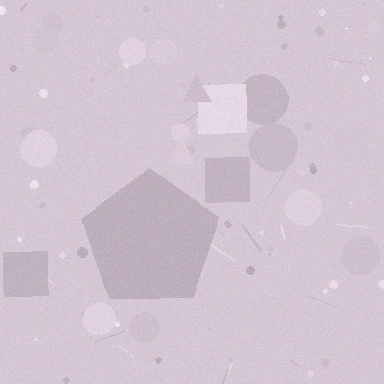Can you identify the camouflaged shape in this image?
The camouflaged shape is a pentagon.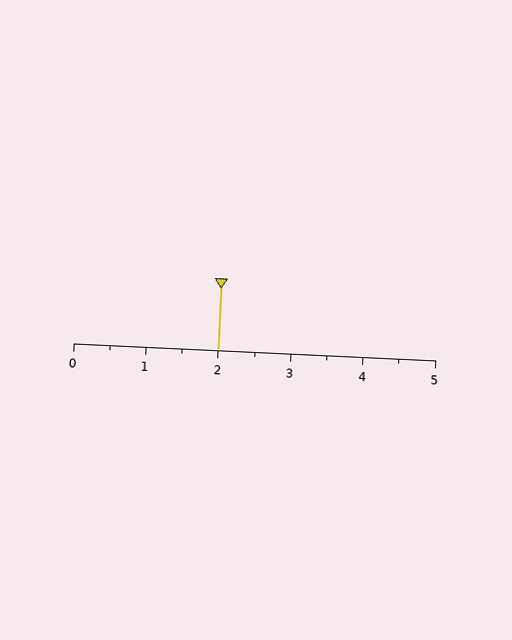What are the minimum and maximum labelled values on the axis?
The axis runs from 0 to 5.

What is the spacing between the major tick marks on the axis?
The major ticks are spaced 1 apart.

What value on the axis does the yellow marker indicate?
The marker indicates approximately 2.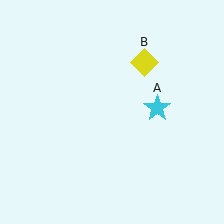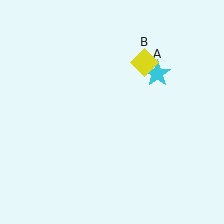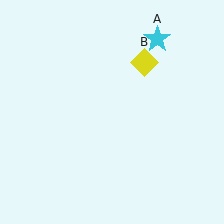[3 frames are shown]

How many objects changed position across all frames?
1 object changed position: cyan star (object A).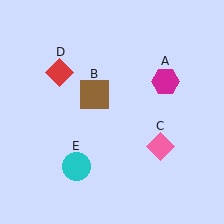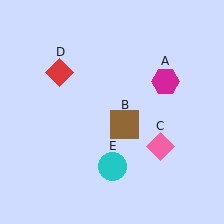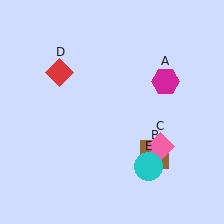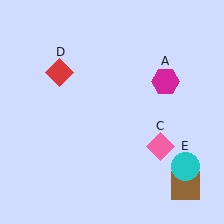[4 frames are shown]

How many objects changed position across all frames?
2 objects changed position: brown square (object B), cyan circle (object E).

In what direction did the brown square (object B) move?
The brown square (object B) moved down and to the right.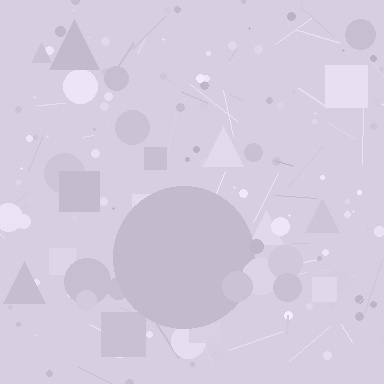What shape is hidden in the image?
A circle is hidden in the image.